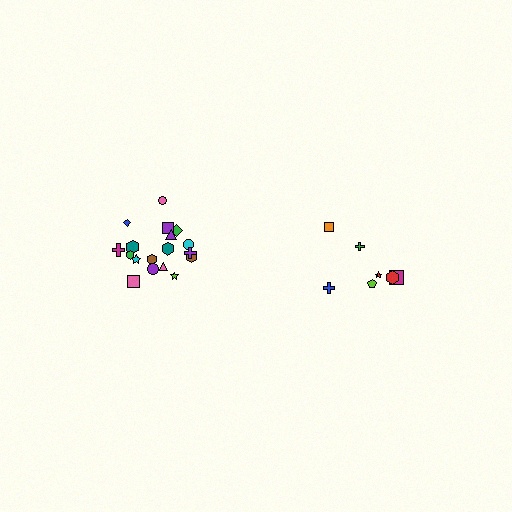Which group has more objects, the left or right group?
The left group.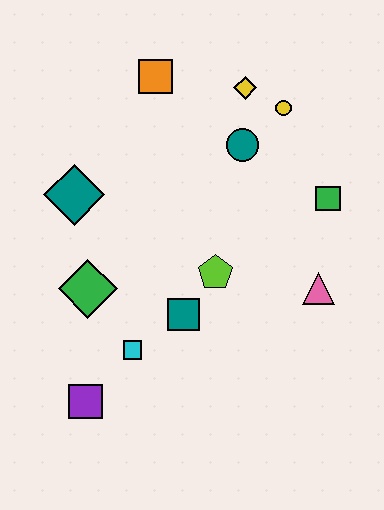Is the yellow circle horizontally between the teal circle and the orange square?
No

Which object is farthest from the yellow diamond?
The purple square is farthest from the yellow diamond.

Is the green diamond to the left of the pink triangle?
Yes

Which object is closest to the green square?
The pink triangle is closest to the green square.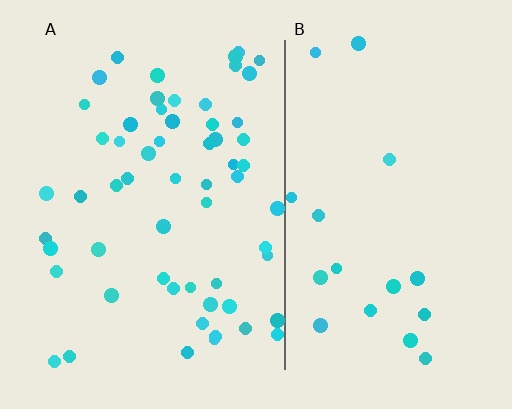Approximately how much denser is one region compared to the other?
Approximately 3.0× — region A over region B.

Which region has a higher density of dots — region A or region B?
A (the left).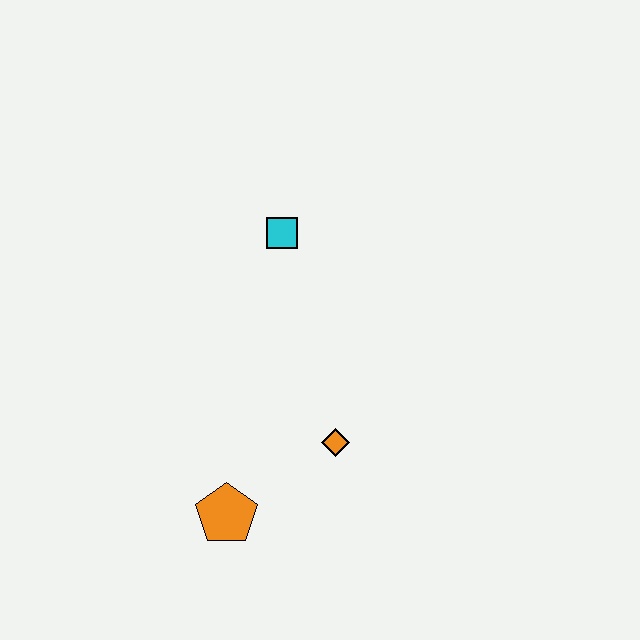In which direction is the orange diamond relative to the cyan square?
The orange diamond is below the cyan square.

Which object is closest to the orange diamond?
The orange pentagon is closest to the orange diamond.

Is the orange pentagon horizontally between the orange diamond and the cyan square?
No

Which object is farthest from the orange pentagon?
The cyan square is farthest from the orange pentagon.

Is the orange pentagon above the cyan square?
No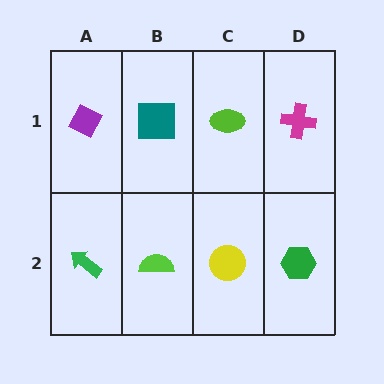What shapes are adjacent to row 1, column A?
A green arrow (row 2, column A), a teal square (row 1, column B).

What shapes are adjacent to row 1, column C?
A yellow circle (row 2, column C), a teal square (row 1, column B), a magenta cross (row 1, column D).